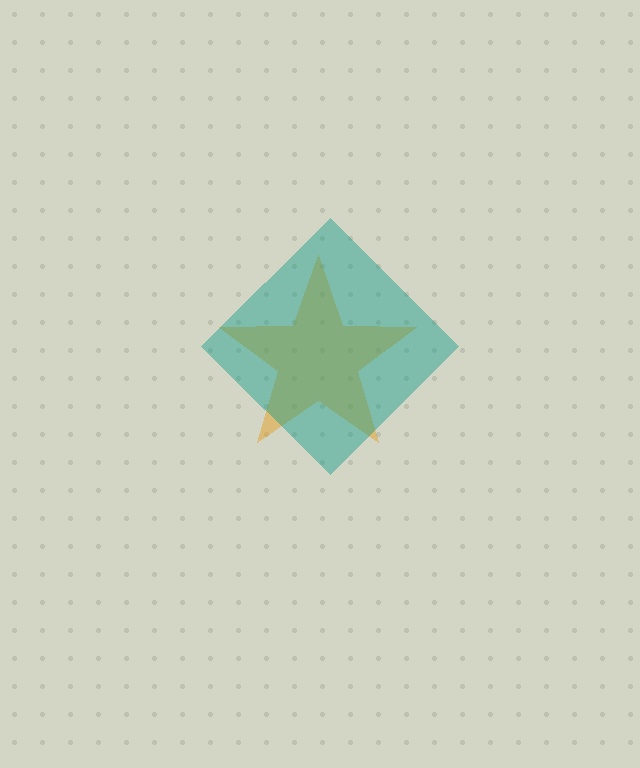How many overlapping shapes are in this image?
There are 2 overlapping shapes in the image.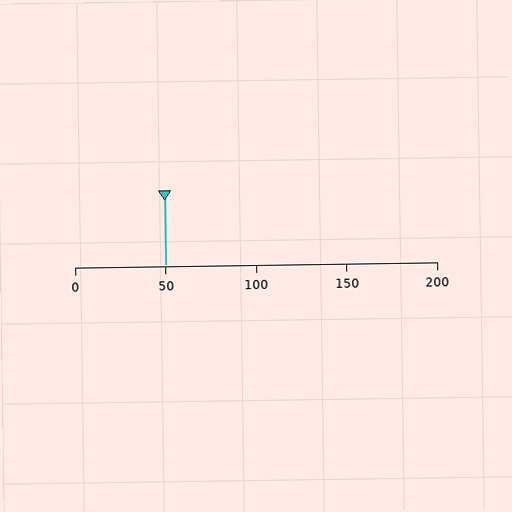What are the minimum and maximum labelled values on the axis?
The axis runs from 0 to 200.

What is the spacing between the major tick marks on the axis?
The major ticks are spaced 50 apart.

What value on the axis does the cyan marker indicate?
The marker indicates approximately 50.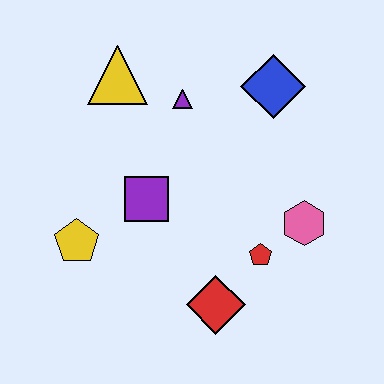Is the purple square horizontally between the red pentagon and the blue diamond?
No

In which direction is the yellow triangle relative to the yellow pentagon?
The yellow triangle is above the yellow pentagon.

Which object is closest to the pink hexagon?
The red pentagon is closest to the pink hexagon.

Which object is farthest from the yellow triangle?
The red diamond is farthest from the yellow triangle.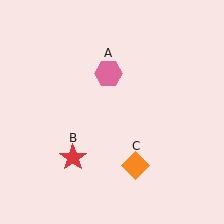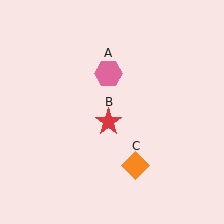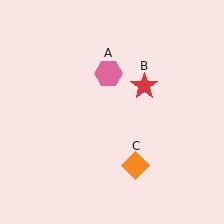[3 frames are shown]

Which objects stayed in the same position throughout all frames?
Pink hexagon (object A) and orange diamond (object C) remained stationary.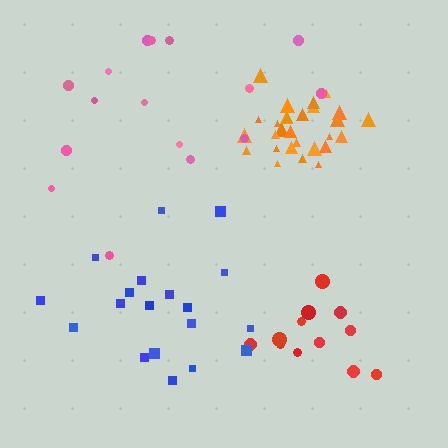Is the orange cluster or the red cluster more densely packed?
Orange.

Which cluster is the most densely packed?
Orange.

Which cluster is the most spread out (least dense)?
Pink.